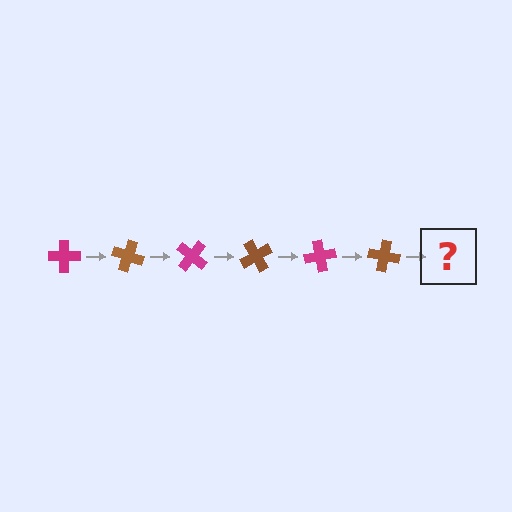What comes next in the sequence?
The next element should be a magenta cross, rotated 120 degrees from the start.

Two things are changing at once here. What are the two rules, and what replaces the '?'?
The two rules are that it rotates 20 degrees each step and the color cycles through magenta and brown. The '?' should be a magenta cross, rotated 120 degrees from the start.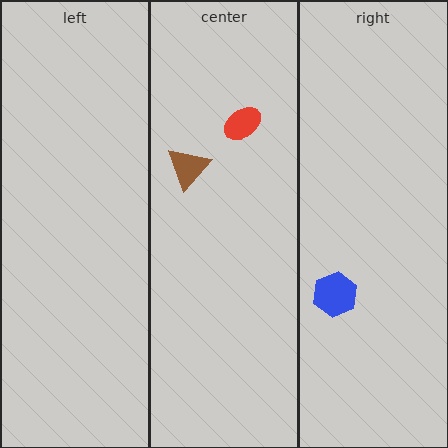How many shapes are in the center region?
2.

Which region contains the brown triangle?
The center region.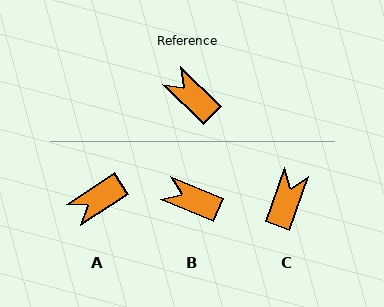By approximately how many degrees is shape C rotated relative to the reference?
Approximately 65 degrees clockwise.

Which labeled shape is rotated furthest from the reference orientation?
A, about 78 degrees away.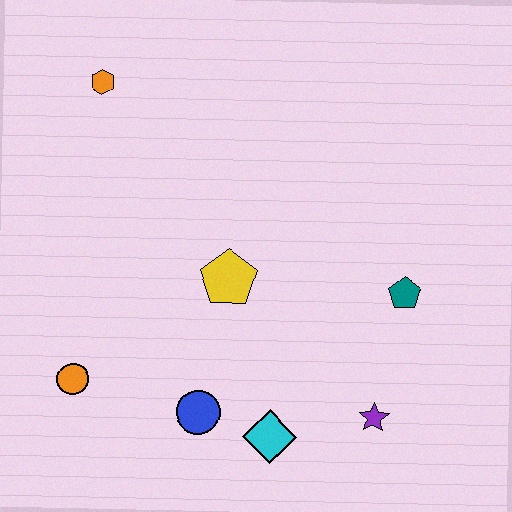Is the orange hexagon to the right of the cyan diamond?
No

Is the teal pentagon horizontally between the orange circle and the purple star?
No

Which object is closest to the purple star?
The cyan diamond is closest to the purple star.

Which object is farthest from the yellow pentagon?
The orange hexagon is farthest from the yellow pentagon.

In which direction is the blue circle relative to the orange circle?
The blue circle is to the right of the orange circle.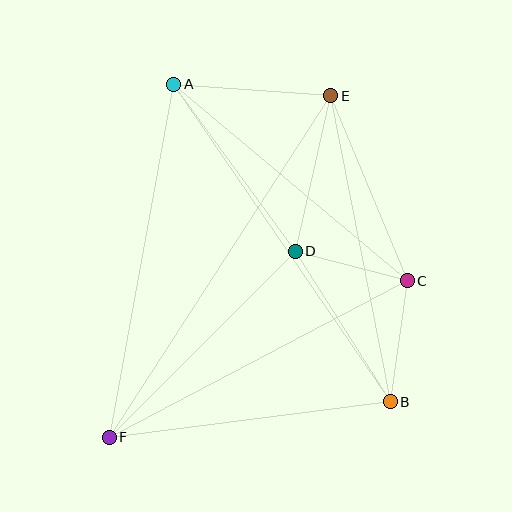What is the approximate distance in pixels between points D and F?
The distance between D and F is approximately 263 pixels.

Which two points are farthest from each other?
Points E and F are farthest from each other.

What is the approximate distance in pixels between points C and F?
The distance between C and F is approximately 337 pixels.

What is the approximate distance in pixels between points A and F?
The distance between A and F is approximately 359 pixels.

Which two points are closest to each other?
Points C and D are closest to each other.